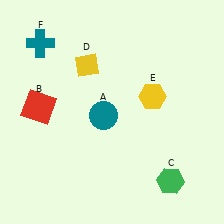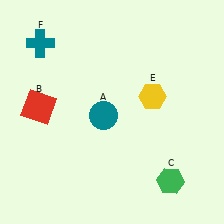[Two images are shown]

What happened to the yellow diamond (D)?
The yellow diamond (D) was removed in Image 2. It was in the top-left area of Image 1.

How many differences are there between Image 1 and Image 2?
There is 1 difference between the two images.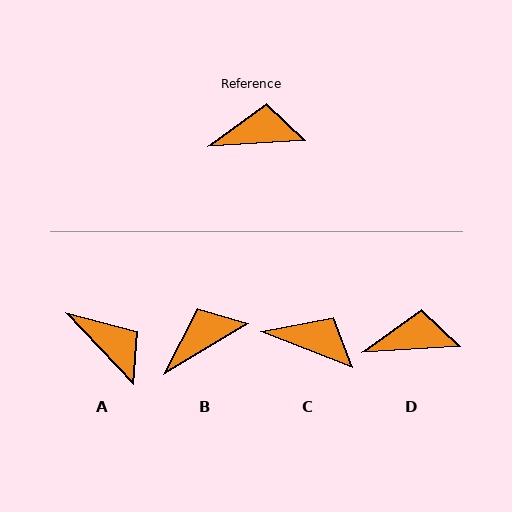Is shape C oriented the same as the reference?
No, it is off by about 25 degrees.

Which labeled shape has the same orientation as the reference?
D.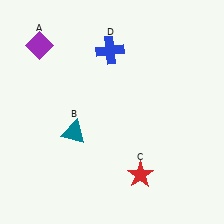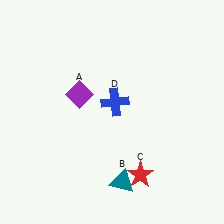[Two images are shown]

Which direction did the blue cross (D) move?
The blue cross (D) moved down.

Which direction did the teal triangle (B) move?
The teal triangle (B) moved down.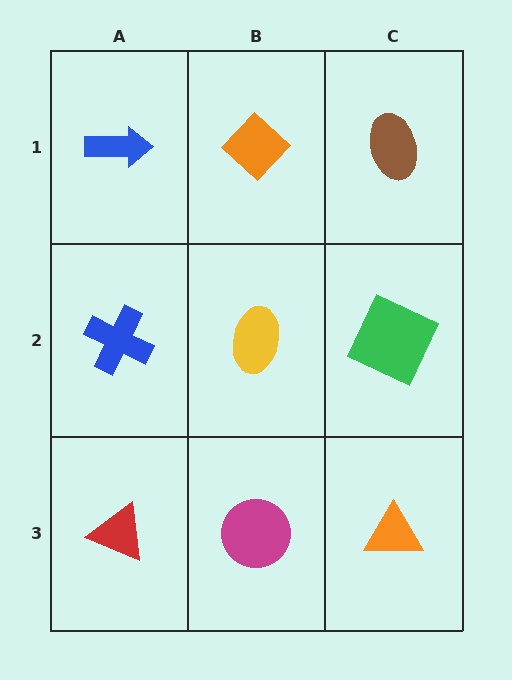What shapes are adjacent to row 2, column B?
An orange diamond (row 1, column B), a magenta circle (row 3, column B), a blue cross (row 2, column A), a green square (row 2, column C).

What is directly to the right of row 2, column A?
A yellow ellipse.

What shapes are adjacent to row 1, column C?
A green square (row 2, column C), an orange diamond (row 1, column B).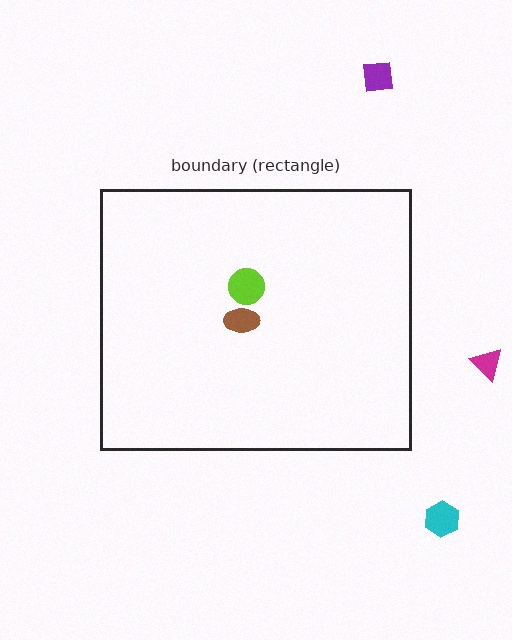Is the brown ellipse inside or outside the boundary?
Inside.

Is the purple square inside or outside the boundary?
Outside.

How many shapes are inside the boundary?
2 inside, 3 outside.